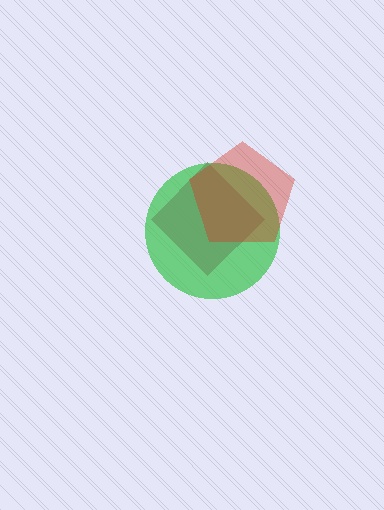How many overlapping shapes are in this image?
There are 3 overlapping shapes in the image.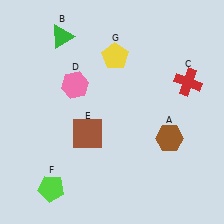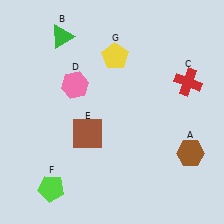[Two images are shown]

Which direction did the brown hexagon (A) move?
The brown hexagon (A) moved right.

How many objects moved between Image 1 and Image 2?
1 object moved between the two images.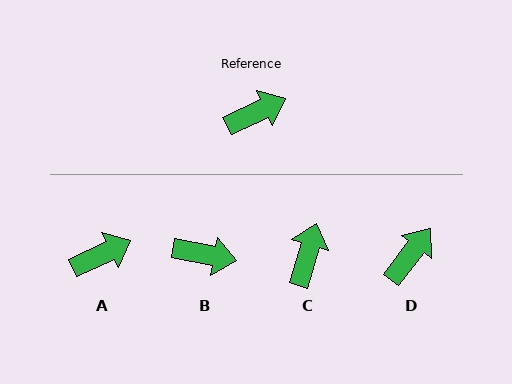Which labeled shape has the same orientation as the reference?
A.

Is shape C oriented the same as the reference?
No, it is off by about 48 degrees.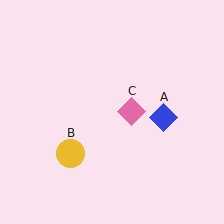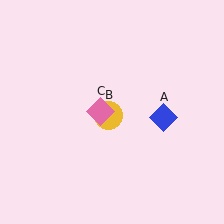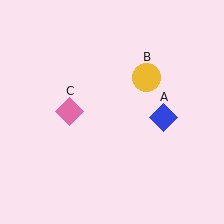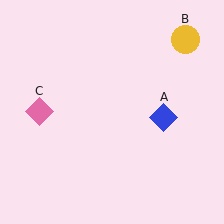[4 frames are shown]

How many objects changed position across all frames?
2 objects changed position: yellow circle (object B), pink diamond (object C).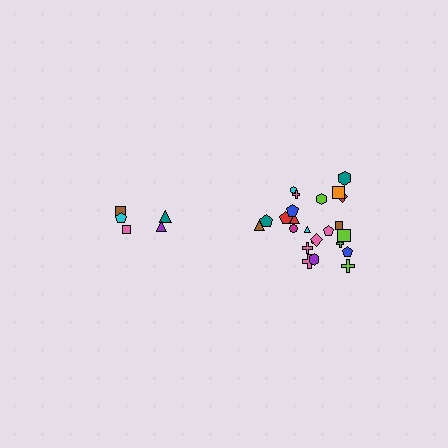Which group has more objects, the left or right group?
The right group.